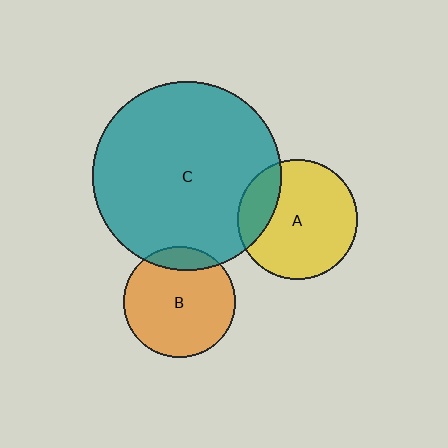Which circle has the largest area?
Circle C (teal).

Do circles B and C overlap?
Yes.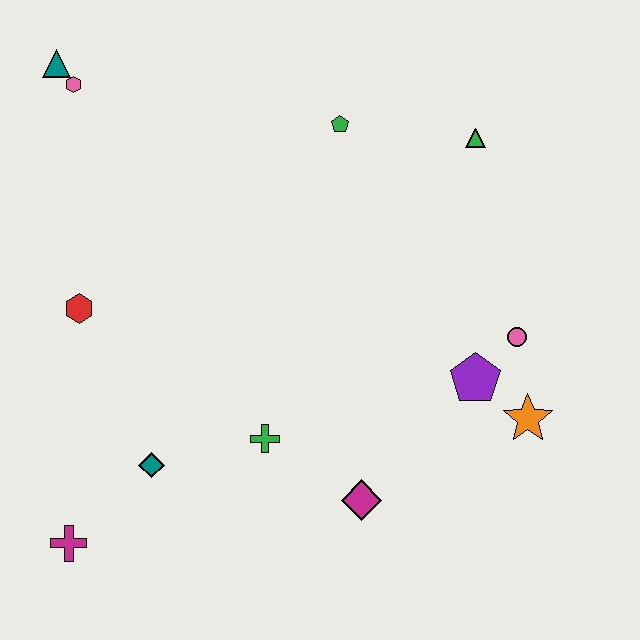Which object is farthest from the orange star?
The teal triangle is farthest from the orange star.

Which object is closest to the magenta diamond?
The green cross is closest to the magenta diamond.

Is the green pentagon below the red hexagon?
No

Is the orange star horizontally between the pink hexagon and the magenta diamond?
No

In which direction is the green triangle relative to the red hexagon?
The green triangle is to the right of the red hexagon.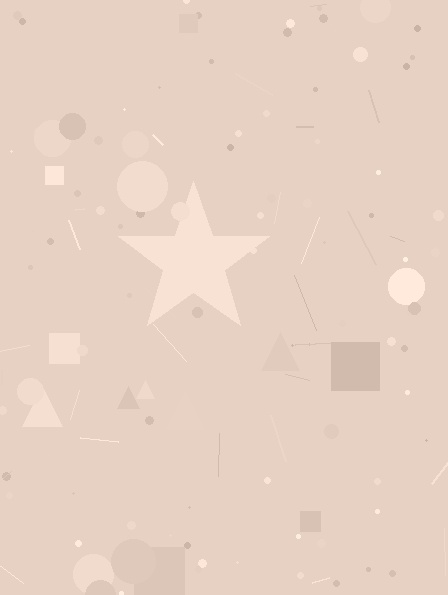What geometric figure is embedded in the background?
A star is embedded in the background.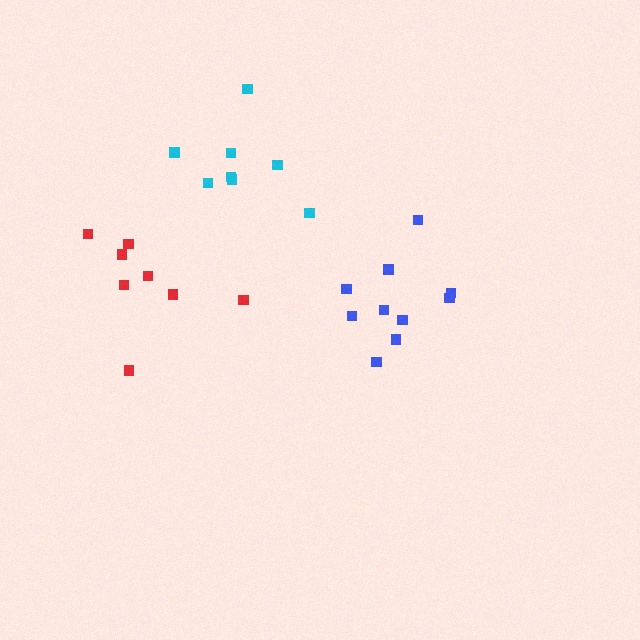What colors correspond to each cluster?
The clusters are colored: blue, cyan, red.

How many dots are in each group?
Group 1: 10 dots, Group 2: 8 dots, Group 3: 8 dots (26 total).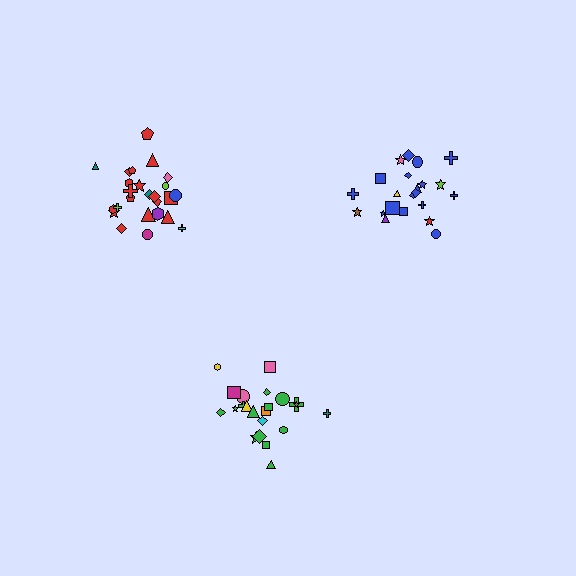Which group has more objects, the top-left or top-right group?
The top-left group.